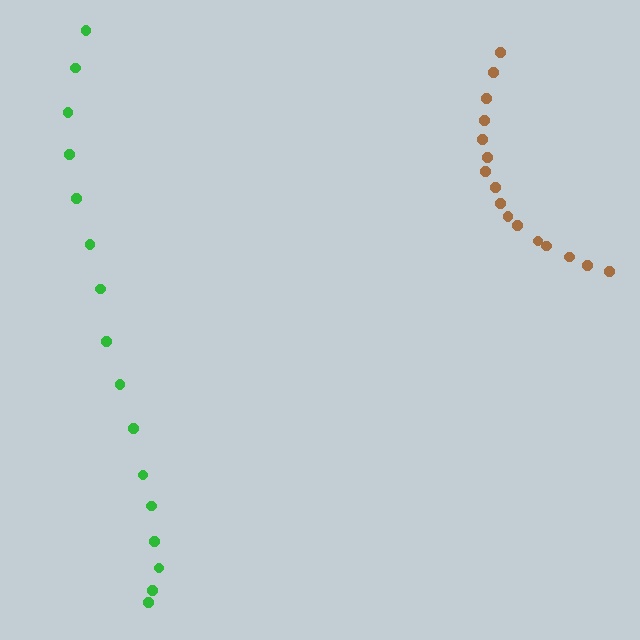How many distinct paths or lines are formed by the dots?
There are 2 distinct paths.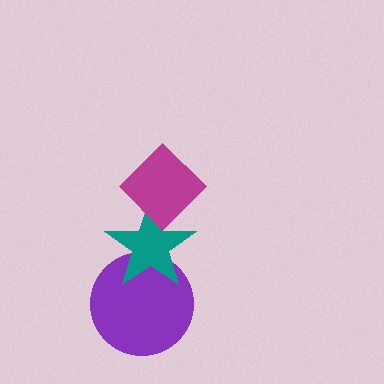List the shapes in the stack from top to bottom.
From top to bottom: the magenta diamond, the teal star, the purple circle.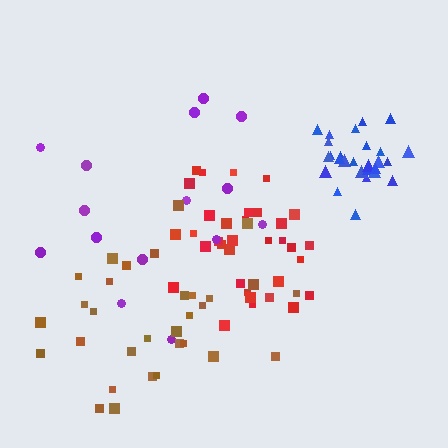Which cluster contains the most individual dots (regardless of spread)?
Red (35).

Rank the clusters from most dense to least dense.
blue, red, brown, purple.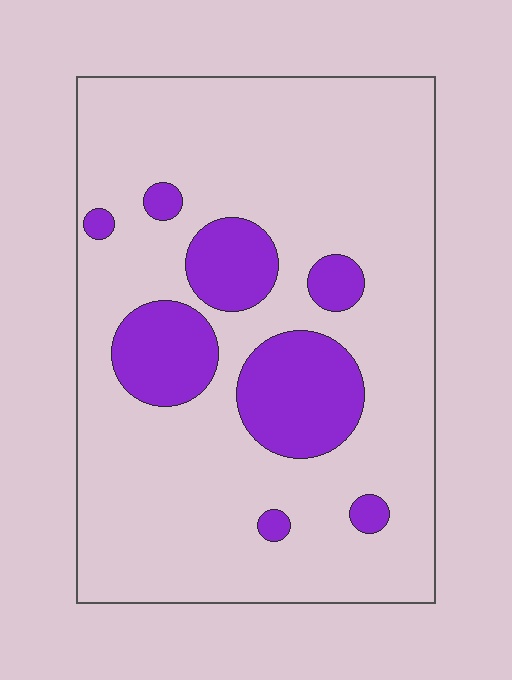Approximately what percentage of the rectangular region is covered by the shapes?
Approximately 20%.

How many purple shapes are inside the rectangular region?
8.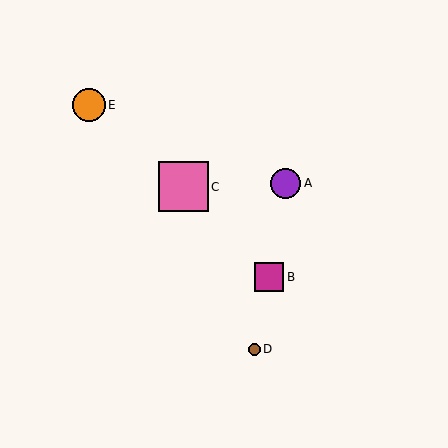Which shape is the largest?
The pink square (labeled C) is the largest.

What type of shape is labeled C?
Shape C is a pink square.